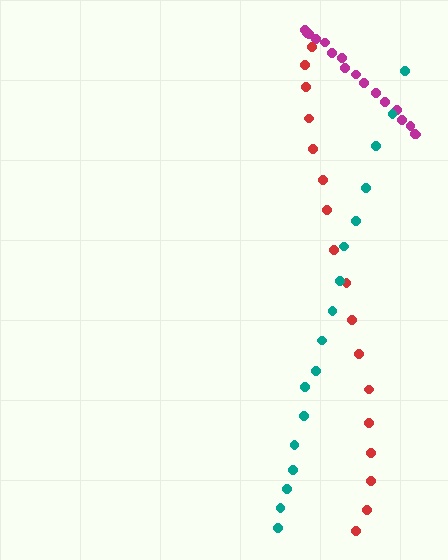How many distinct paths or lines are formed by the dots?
There are 3 distinct paths.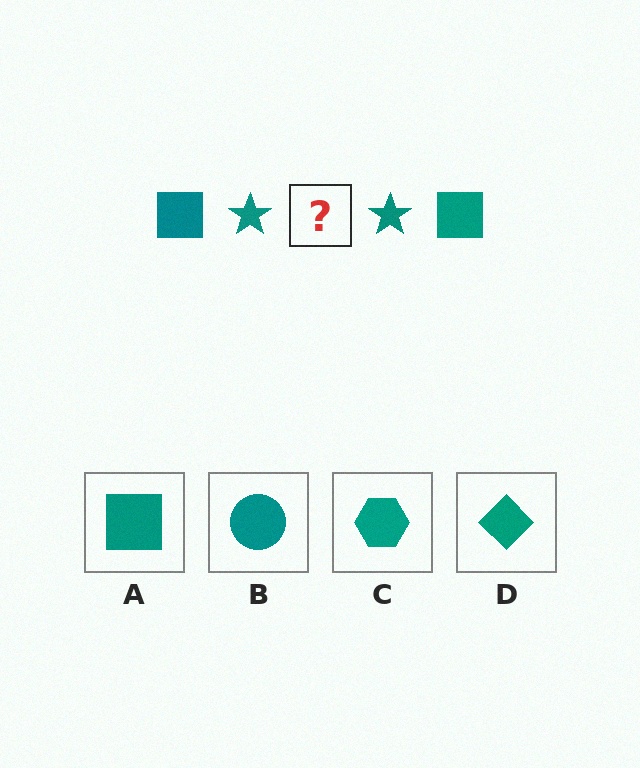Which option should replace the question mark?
Option A.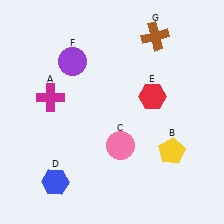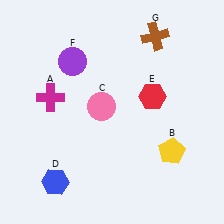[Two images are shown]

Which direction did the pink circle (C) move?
The pink circle (C) moved up.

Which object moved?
The pink circle (C) moved up.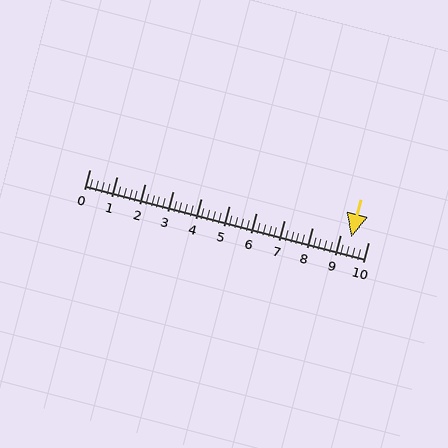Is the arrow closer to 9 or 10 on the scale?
The arrow is closer to 9.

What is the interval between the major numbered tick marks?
The major tick marks are spaced 1 units apart.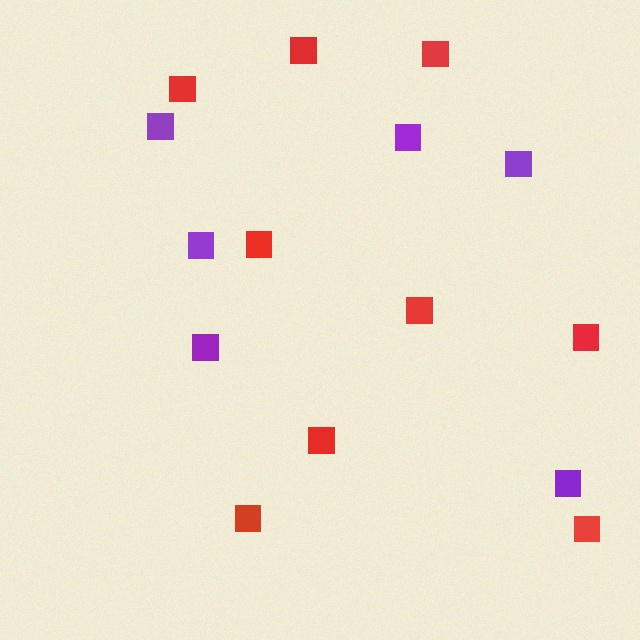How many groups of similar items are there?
There are 2 groups: one group of purple squares (6) and one group of red squares (9).